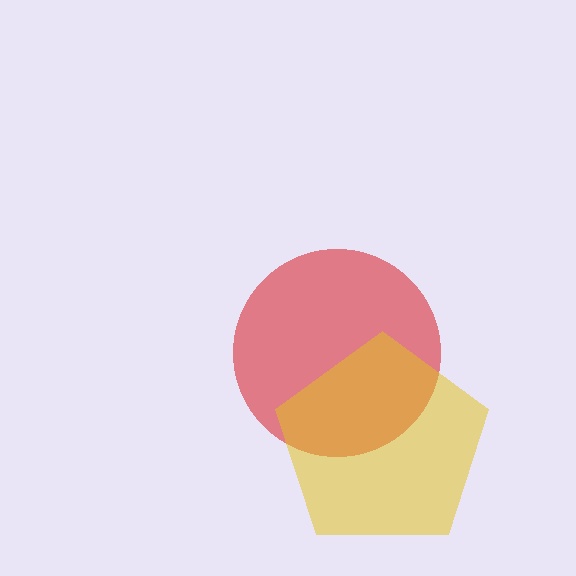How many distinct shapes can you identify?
There are 2 distinct shapes: a red circle, a yellow pentagon.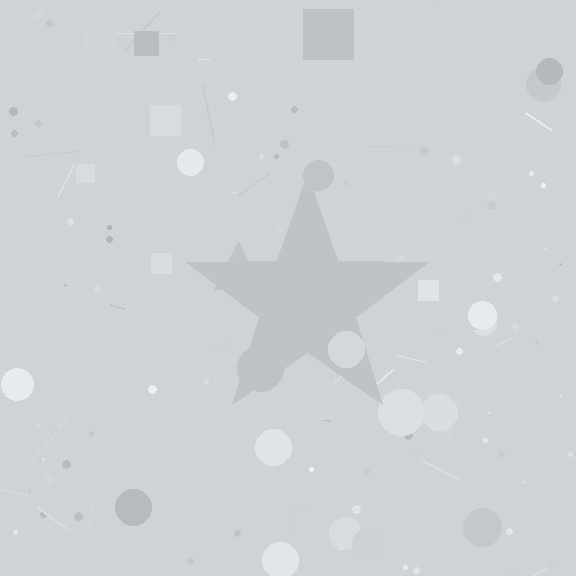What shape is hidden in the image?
A star is hidden in the image.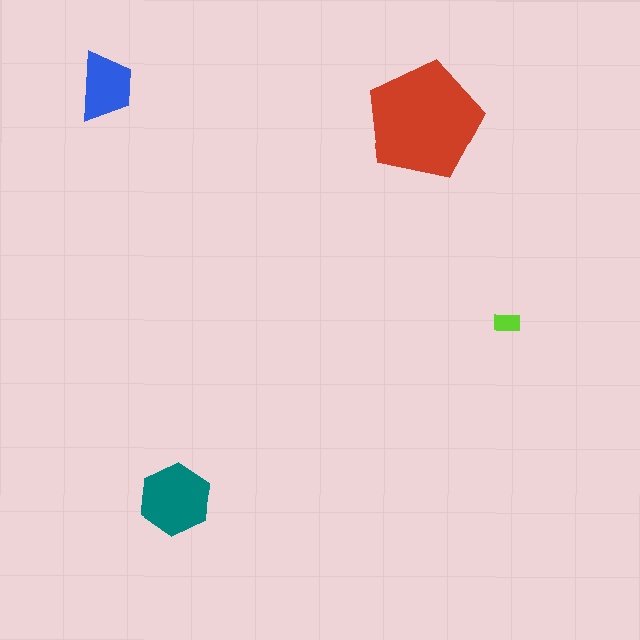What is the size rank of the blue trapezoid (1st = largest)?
3rd.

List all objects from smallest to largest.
The lime rectangle, the blue trapezoid, the teal hexagon, the red pentagon.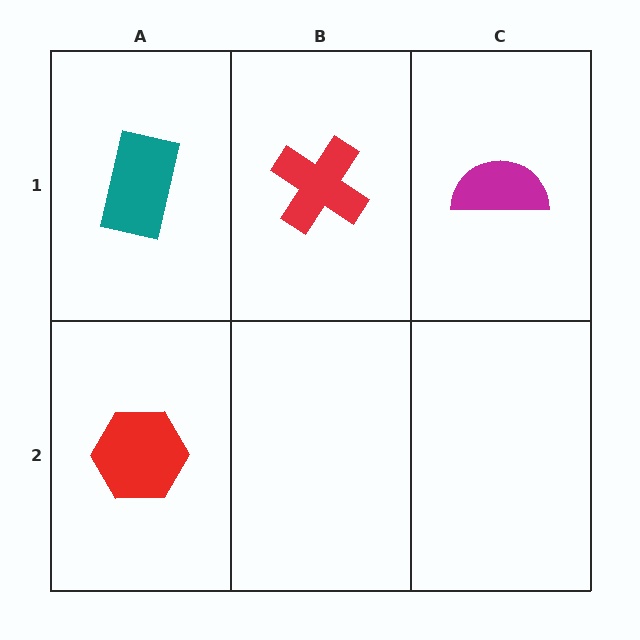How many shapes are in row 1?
3 shapes.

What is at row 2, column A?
A red hexagon.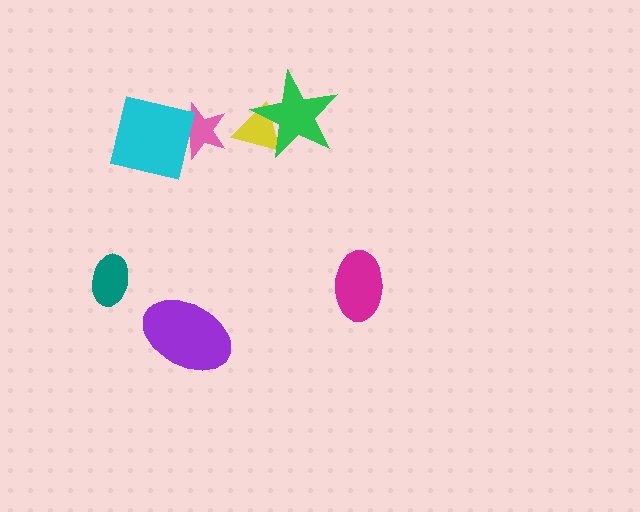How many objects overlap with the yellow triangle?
1 object overlaps with the yellow triangle.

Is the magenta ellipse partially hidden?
No, no other shape covers it.